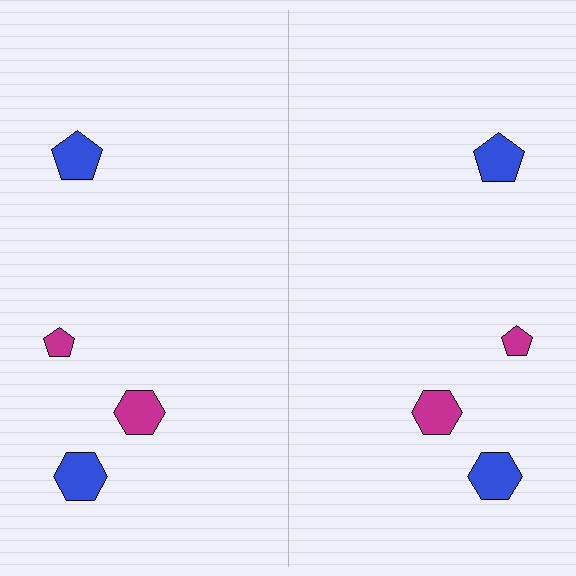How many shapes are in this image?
There are 8 shapes in this image.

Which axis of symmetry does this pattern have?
The pattern has a vertical axis of symmetry running through the center of the image.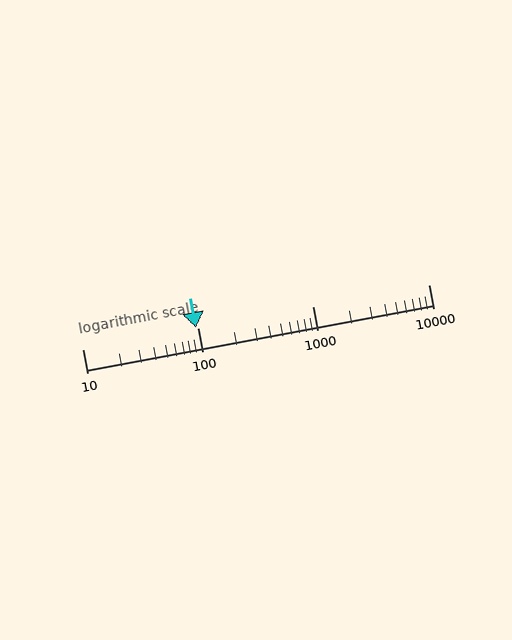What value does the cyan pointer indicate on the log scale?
The pointer indicates approximately 97.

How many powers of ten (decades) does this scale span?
The scale spans 3 decades, from 10 to 10000.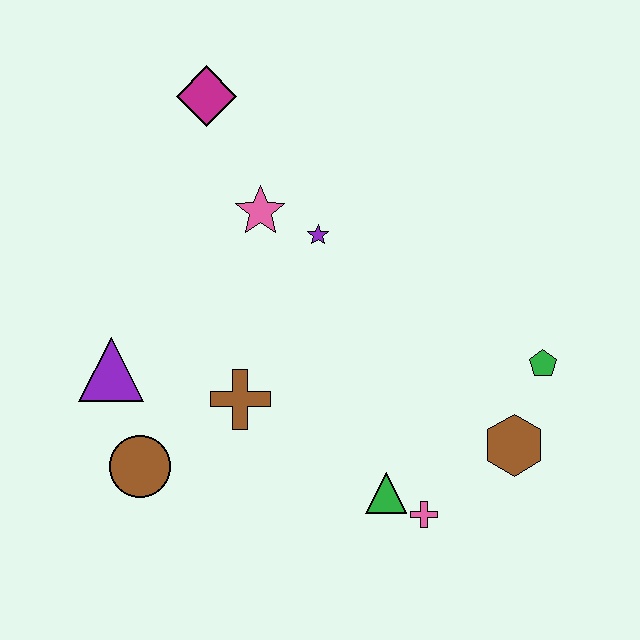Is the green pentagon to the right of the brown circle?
Yes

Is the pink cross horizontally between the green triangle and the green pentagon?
Yes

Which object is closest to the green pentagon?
The brown hexagon is closest to the green pentagon.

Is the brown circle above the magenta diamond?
No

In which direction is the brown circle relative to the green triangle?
The brown circle is to the left of the green triangle.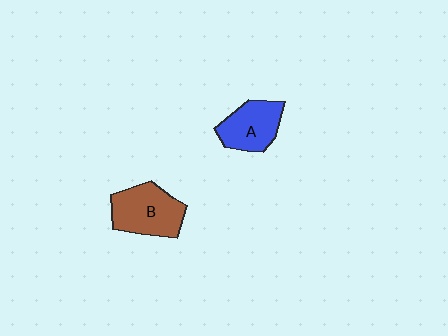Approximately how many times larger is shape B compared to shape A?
Approximately 1.2 times.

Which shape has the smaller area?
Shape A (blue).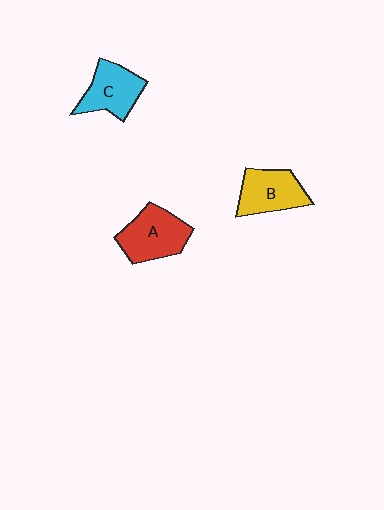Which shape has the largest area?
Shape A (red).